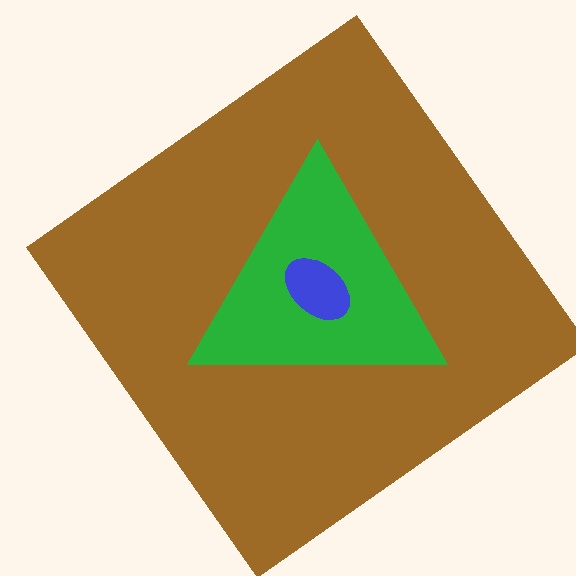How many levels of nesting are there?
3.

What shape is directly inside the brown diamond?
The green triangle.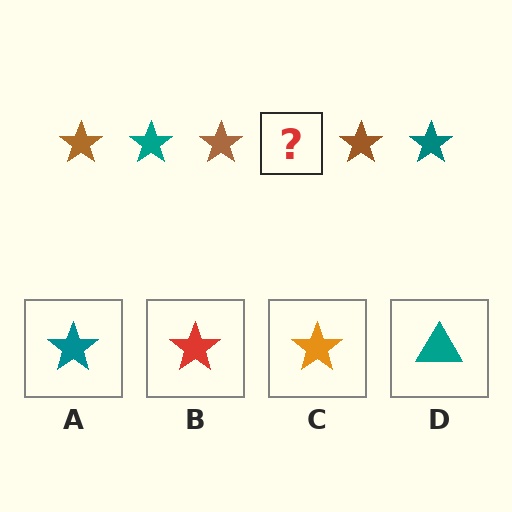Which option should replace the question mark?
Option A.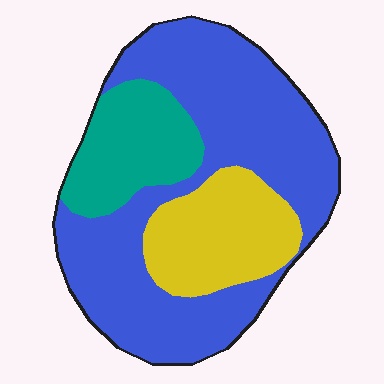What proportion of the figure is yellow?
Yellow takes up about one fifth (1/5) of the figure.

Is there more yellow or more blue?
Blue.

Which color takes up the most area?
Blue, at roughly 60%.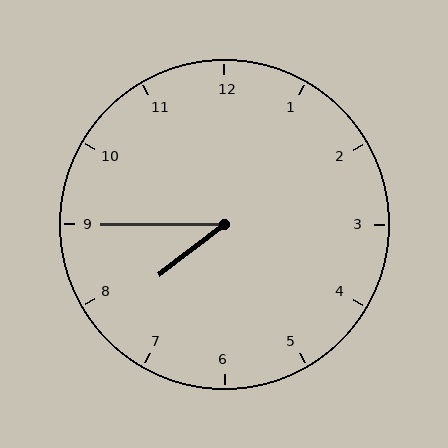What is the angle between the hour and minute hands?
Approximately 38 degrees.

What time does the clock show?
7:45.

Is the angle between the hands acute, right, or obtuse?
It is acute.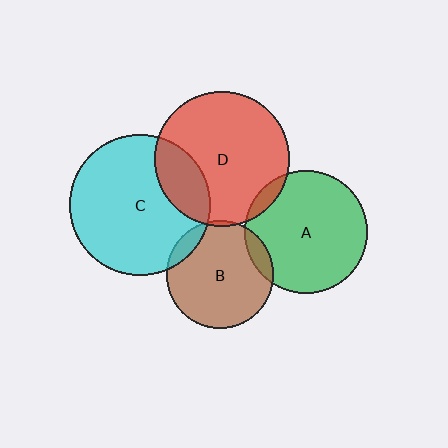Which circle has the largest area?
Circle C (cyan).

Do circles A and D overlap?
Yes.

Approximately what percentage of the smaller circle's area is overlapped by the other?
Approximately 5%.